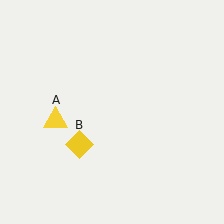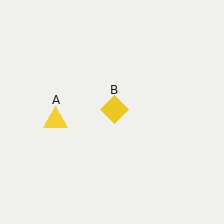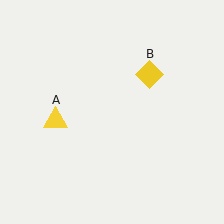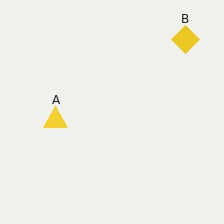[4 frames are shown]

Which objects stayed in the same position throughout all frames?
Yellow triangle (object A) remained stationary.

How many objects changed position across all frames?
1 object changed position: yellow diamond (object B).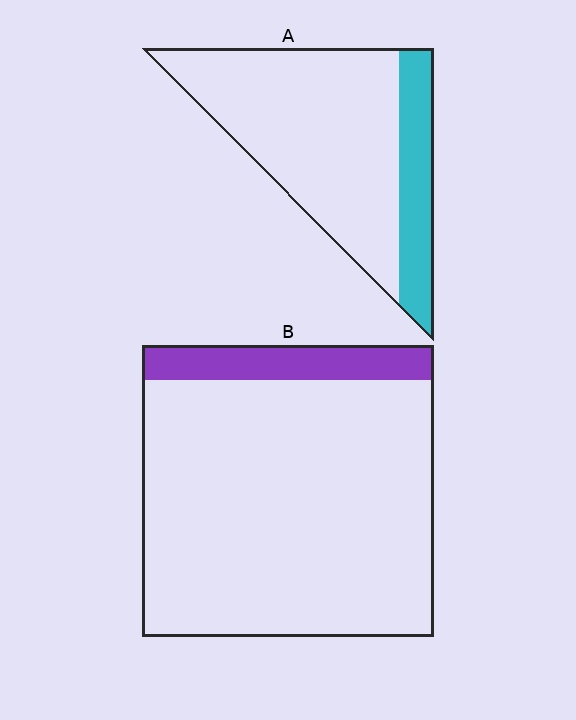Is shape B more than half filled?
No.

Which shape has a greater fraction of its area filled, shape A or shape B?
Shape A.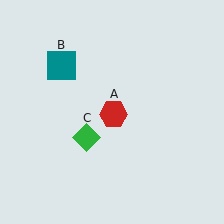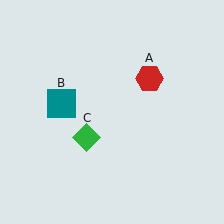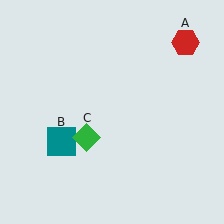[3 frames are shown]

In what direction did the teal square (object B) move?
The teal square (object B) moved down.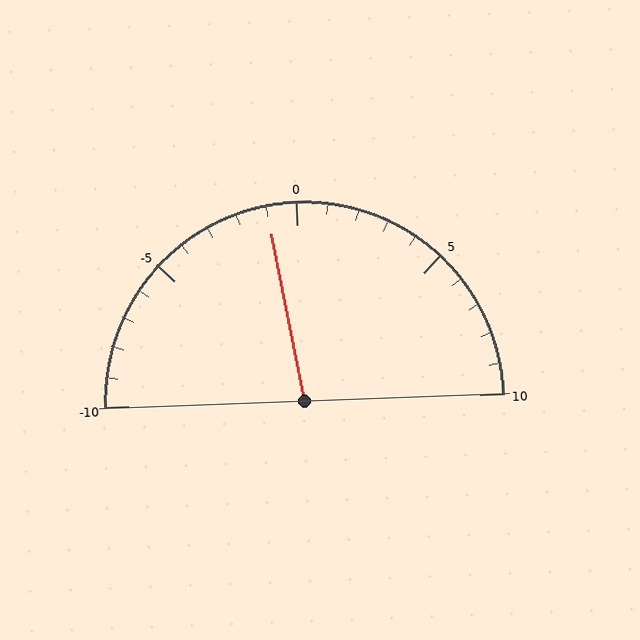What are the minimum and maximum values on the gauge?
The gauge ranges from -10 to 10.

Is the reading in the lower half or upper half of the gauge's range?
The reading is in the lower half of the range (-10 to 10).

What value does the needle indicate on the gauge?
The needle indicates approximately -1.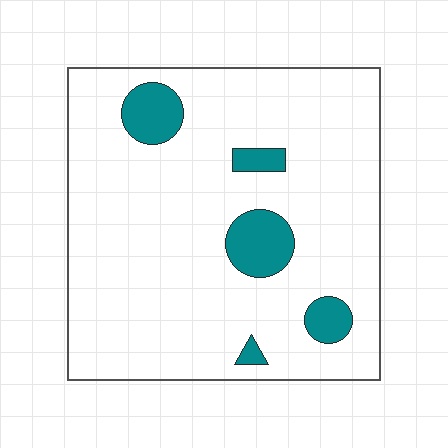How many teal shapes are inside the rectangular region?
5.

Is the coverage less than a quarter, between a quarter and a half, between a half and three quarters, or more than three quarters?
Less than a quarter.